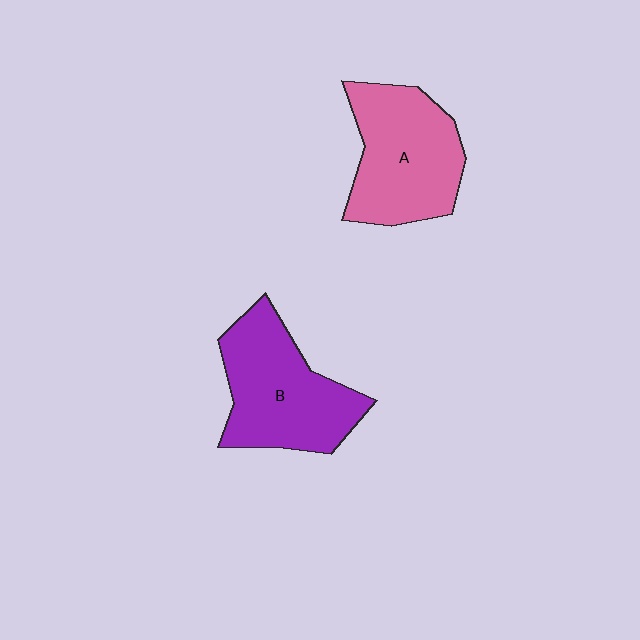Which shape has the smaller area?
Shape A (pink).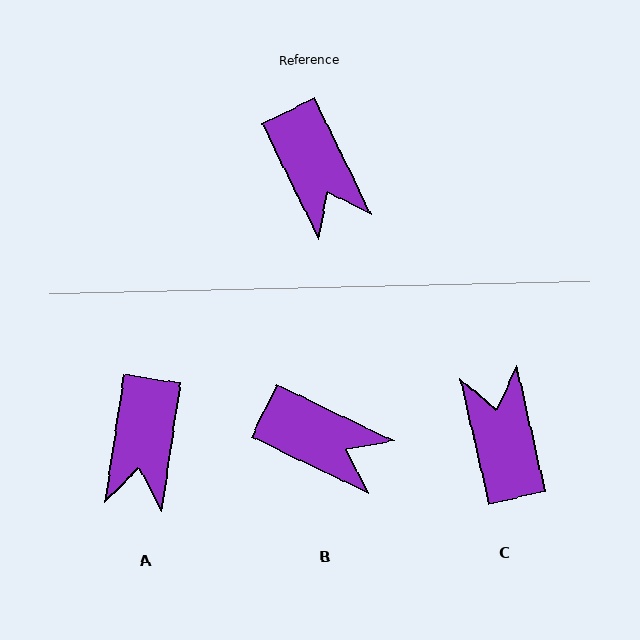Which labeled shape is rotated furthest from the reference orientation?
C, about 167 degrees away.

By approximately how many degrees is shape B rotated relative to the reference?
Approximately 38 degrees counter-clockwise.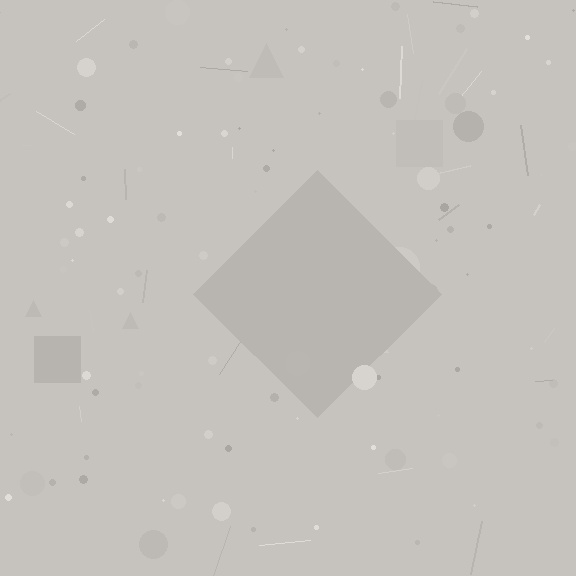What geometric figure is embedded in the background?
A diamond is embedded in the background.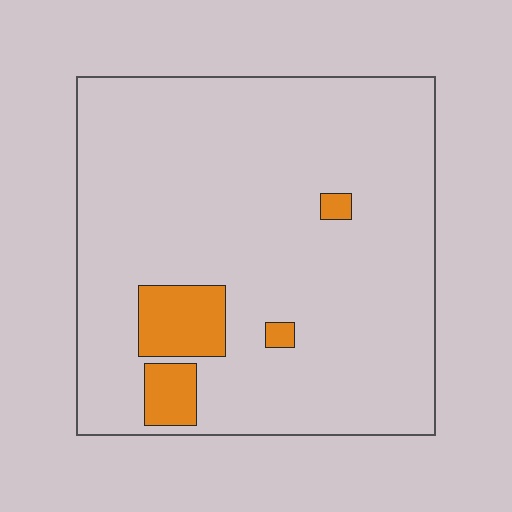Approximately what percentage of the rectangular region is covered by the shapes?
Approximately 10%.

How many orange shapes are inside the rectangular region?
4.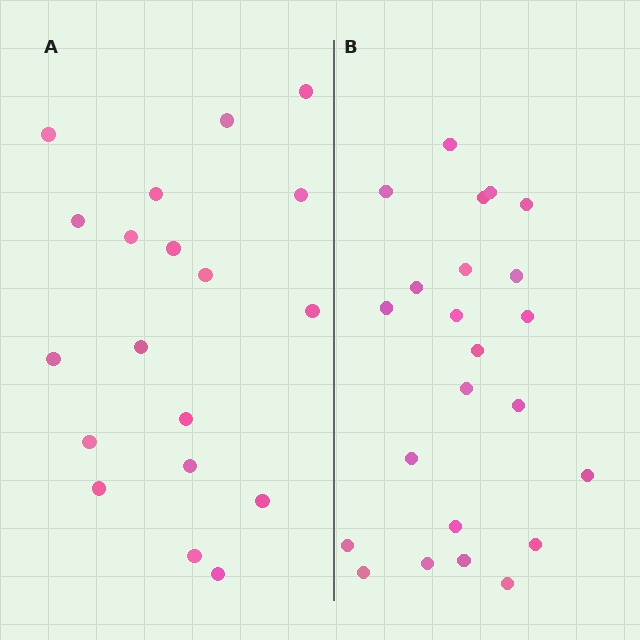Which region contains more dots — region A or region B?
Region B (the right region) has more dots.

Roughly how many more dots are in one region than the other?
Region B has about 4 more dots than region A.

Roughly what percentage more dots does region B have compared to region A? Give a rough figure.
About 20% more.